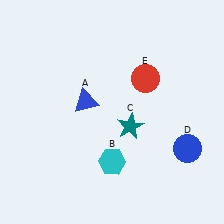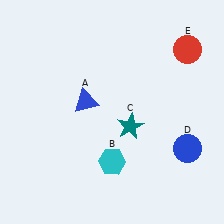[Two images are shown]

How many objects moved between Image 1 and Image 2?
1 object moved between the two images.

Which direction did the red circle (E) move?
The red circle (E) moved right.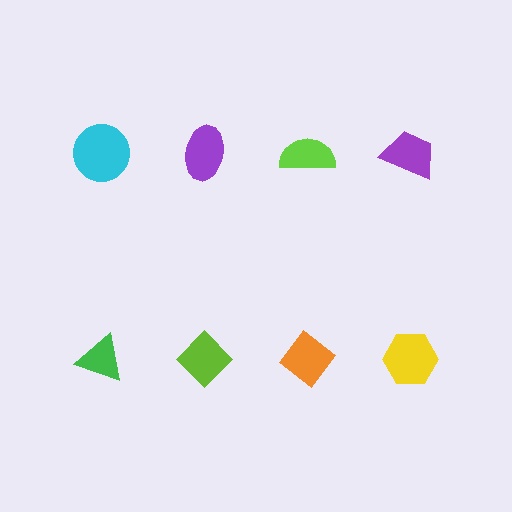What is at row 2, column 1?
A green triangle.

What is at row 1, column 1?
A cyan circle.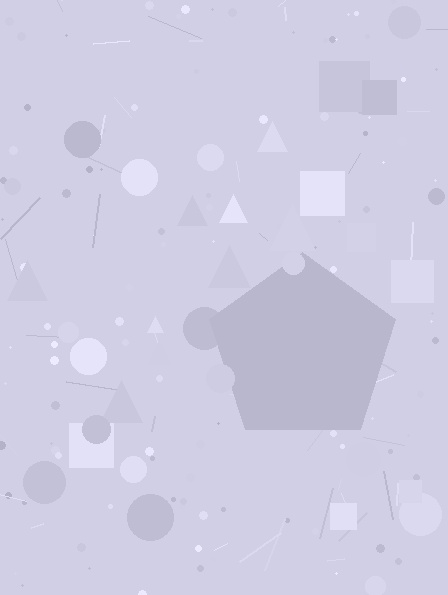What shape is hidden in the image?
A pentagon is hidden in the image.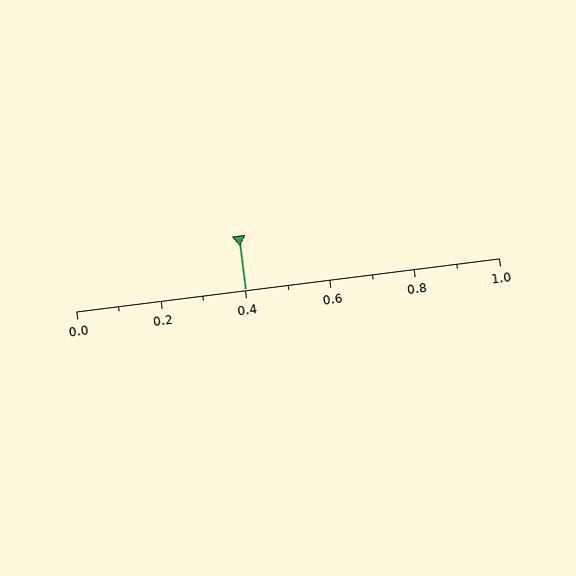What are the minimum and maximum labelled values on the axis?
The axis runs from 0.0 to 1.0.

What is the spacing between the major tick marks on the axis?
The major ticks are spaced 0.2 apart.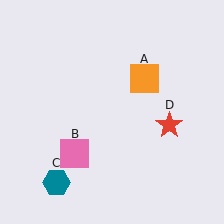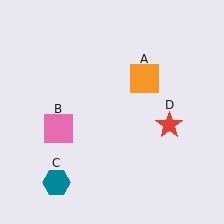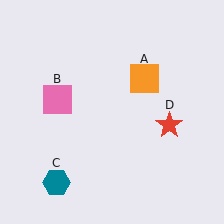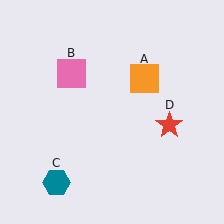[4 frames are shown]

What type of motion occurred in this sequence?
The pink square (object B) rotated clockwise around the center of the scene.